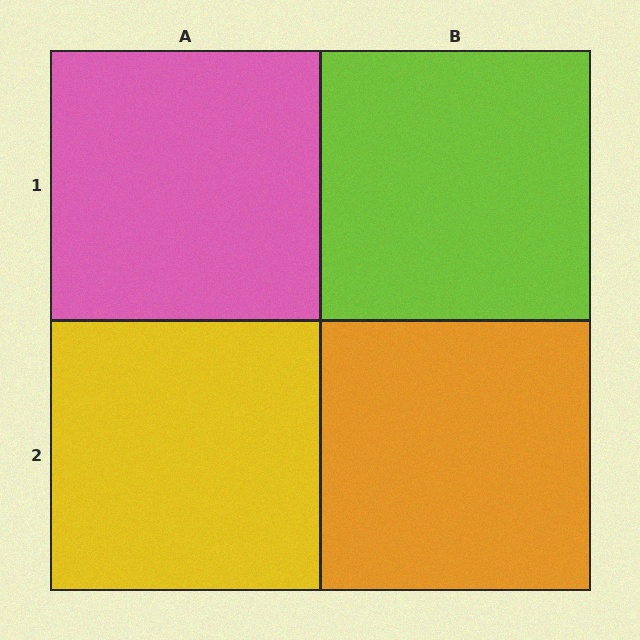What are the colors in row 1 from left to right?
Pink, lime.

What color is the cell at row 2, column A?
Yellow.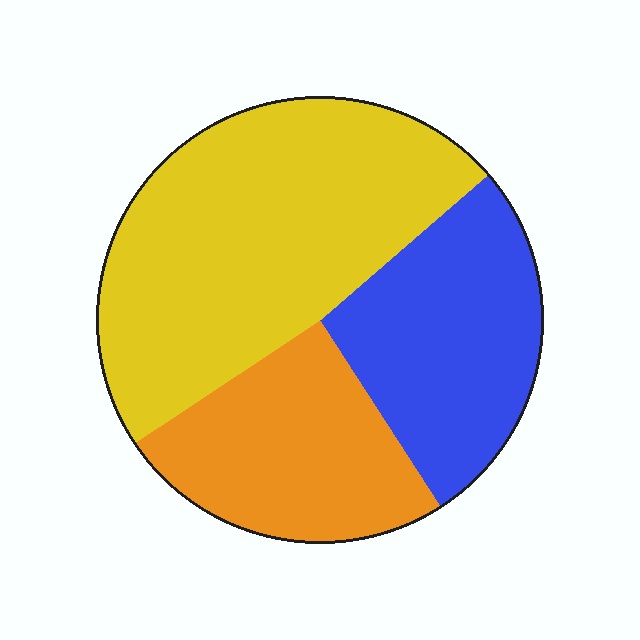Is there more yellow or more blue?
Yellow.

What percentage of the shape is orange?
Orange takes up between a sixth and a third of the shape.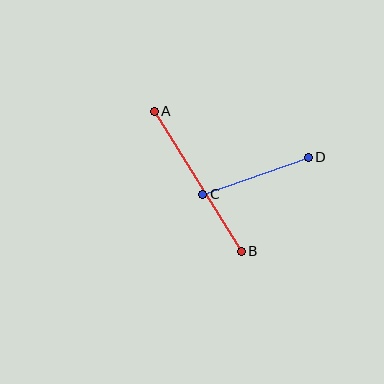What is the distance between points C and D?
The distance is approximately 112 pixels.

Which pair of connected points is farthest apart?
Points A and B are farthest apart.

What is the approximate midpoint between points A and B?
The midpoint is at approximately (198, 181) pixels.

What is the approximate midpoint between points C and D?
The midpoint is at approximately (256, 176) pixels.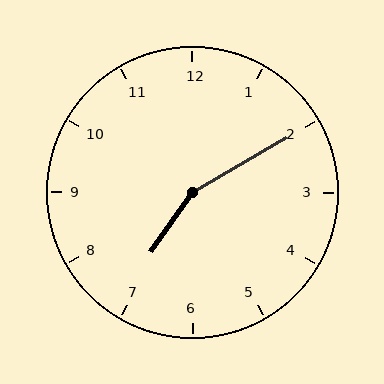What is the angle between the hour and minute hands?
Approximately 155 degrees.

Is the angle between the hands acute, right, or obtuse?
It is obtuse.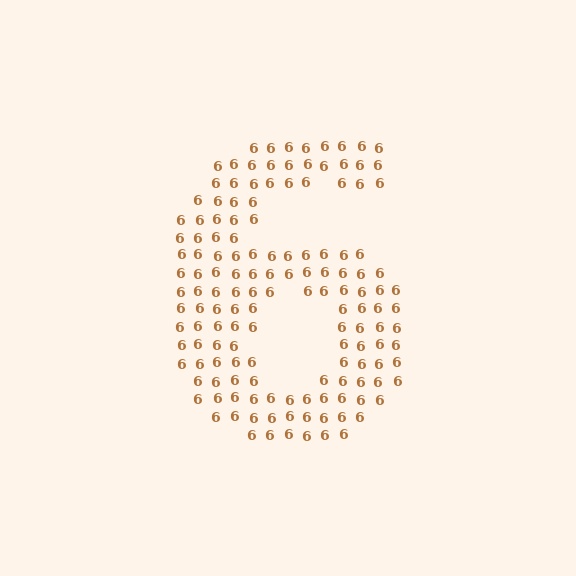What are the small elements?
The small elements are digit 6's.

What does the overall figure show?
The overall figure shows the digit 6.